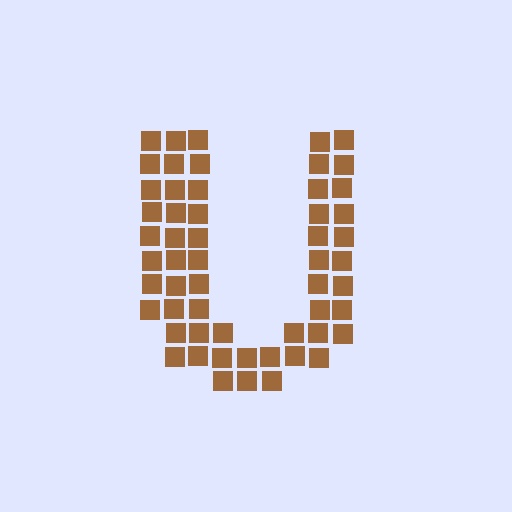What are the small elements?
The small elements are squares.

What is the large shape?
The large shape is the letter U.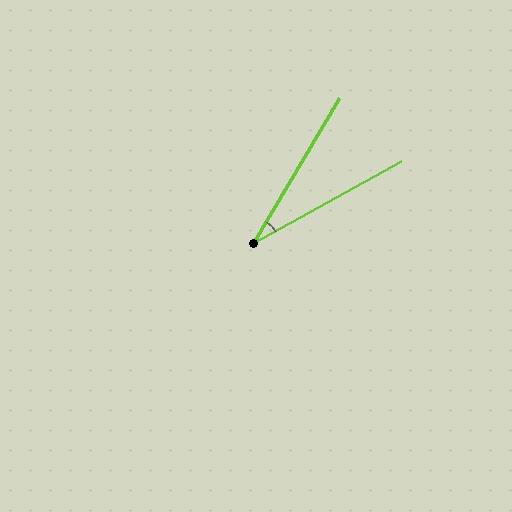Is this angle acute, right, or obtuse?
It is acute.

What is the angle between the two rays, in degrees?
Approximately 31 degrees.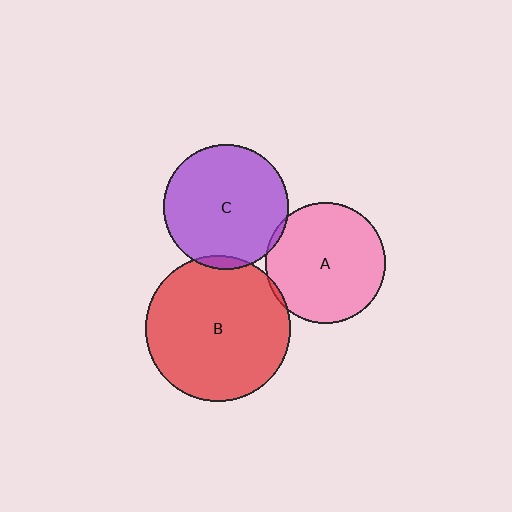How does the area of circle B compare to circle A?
Approximately 1.5 times.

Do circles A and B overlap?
Yes.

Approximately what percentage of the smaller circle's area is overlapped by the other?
Approximately 5%.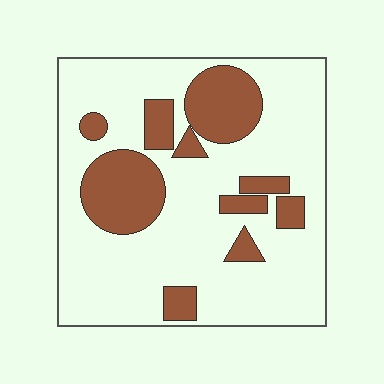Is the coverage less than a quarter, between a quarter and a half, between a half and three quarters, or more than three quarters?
Between a quarter and a half.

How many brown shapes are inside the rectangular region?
10.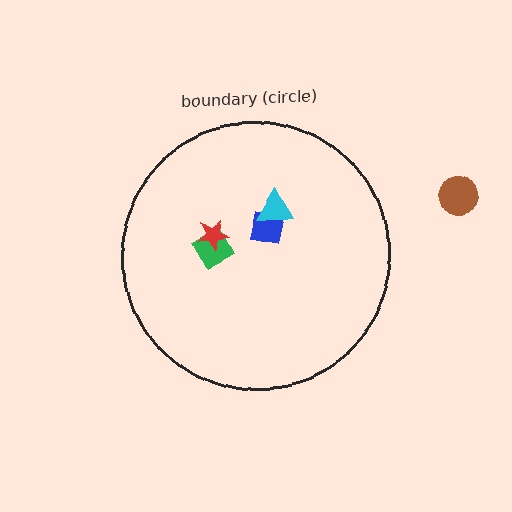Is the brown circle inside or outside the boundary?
Outside.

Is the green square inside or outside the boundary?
Inside.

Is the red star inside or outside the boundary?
Inside.